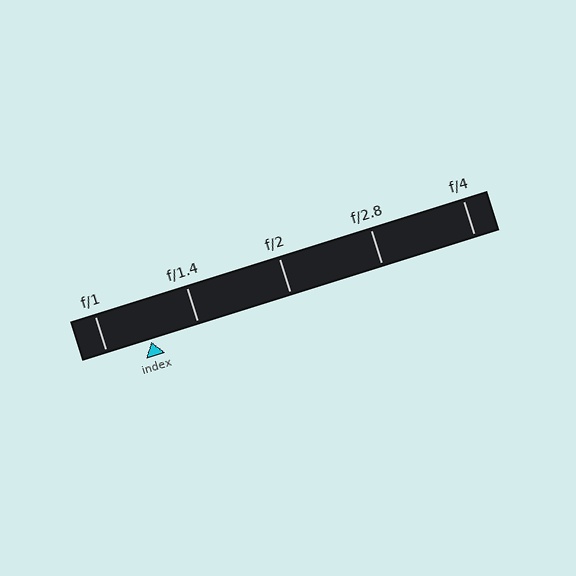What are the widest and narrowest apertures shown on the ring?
The widest aperture shown is f/1 and the narrowest is f/4.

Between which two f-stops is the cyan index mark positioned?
The index mark is between f/1 and f/1.4.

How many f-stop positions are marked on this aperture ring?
There are 5 f-stop positions marked.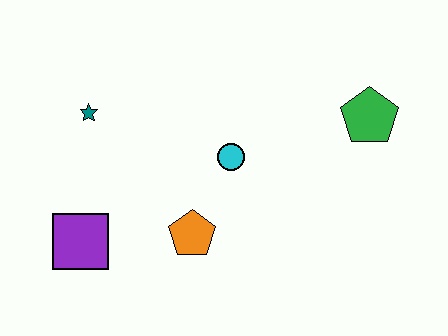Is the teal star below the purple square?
No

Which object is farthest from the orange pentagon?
The green pentagon is farthest from the orange pentagon.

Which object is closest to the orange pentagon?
The cyan circle is closest to the orange pentagon.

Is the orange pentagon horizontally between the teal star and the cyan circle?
Yes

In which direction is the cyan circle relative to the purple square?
The cyan circle is to the right of the purple square.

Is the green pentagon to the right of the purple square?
Yes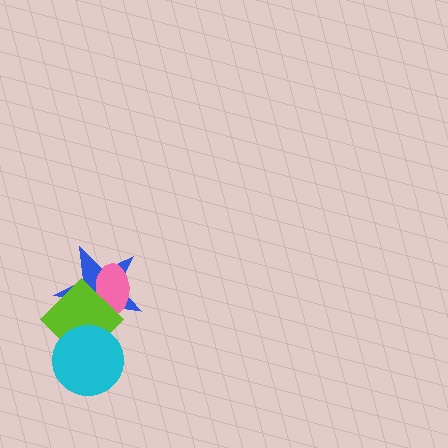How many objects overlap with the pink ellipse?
2 objects overlap with the pink ellipse.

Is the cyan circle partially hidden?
No, no other shape covers it.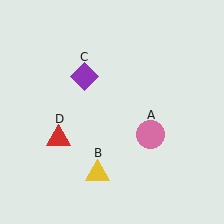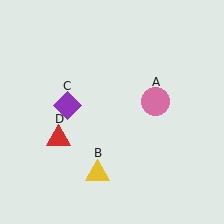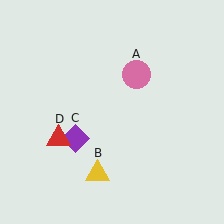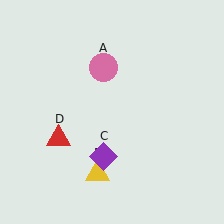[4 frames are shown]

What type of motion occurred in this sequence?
The pink circle (object A), purple diamond (object C) rotated counterclockwise around the center of the scene.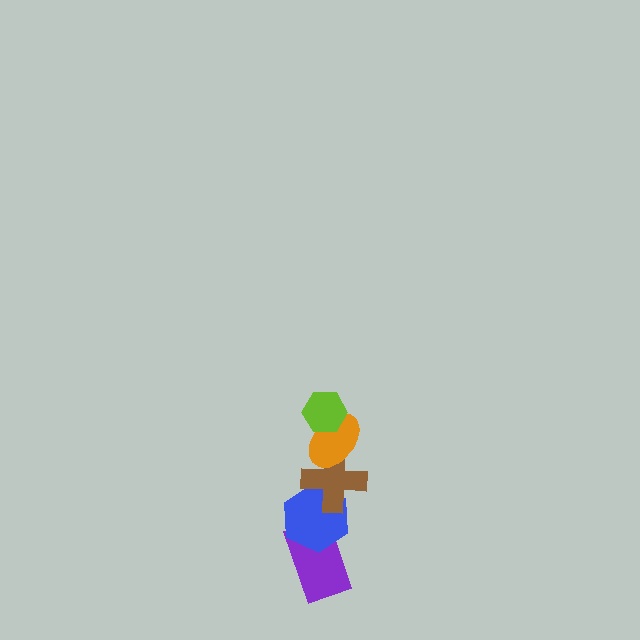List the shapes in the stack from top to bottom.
From top to bottom: the lime hexagon, the orange ellipse, the brown cross, the blue hexagon, the purple rectangle.